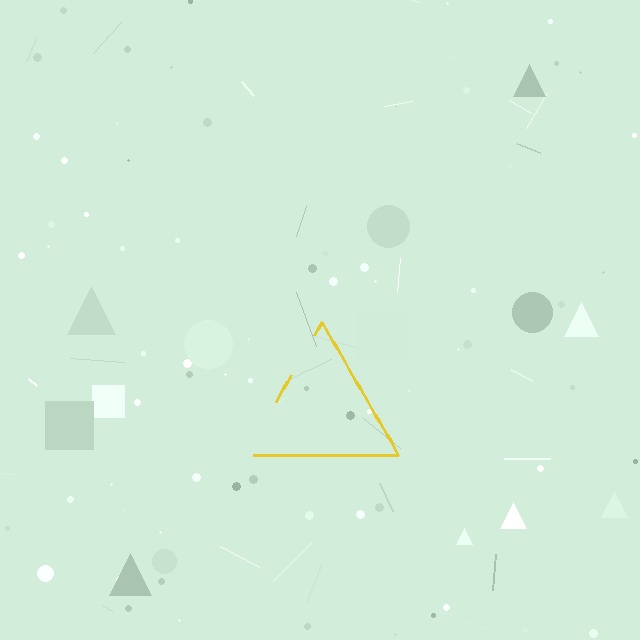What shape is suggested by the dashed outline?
The dashed outline suggests a triangle.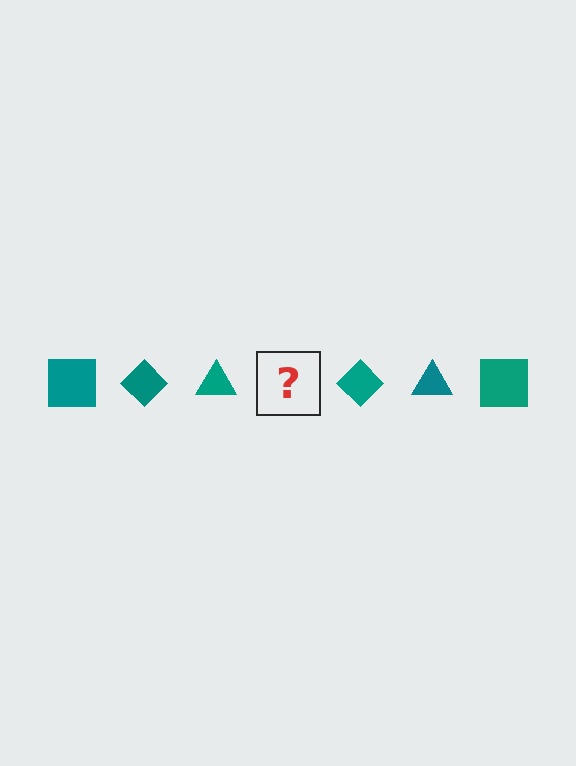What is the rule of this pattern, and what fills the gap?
The rule is that the pattern cycles through square, diamond, triangle shapes in teal. The gap should be filled with a teal square.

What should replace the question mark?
The question mark should be replaced with a teal square.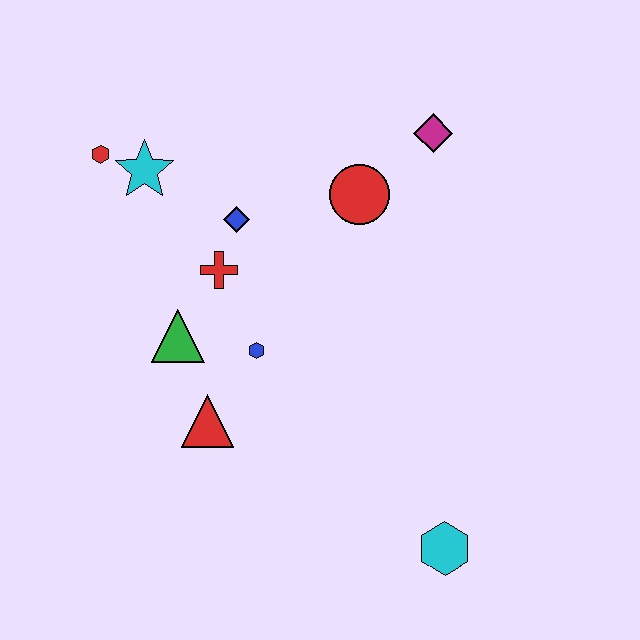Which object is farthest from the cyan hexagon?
The red hexagon is farthest from the cyan hexagon.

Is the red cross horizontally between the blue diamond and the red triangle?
Yes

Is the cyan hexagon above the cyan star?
No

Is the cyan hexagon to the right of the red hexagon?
Yes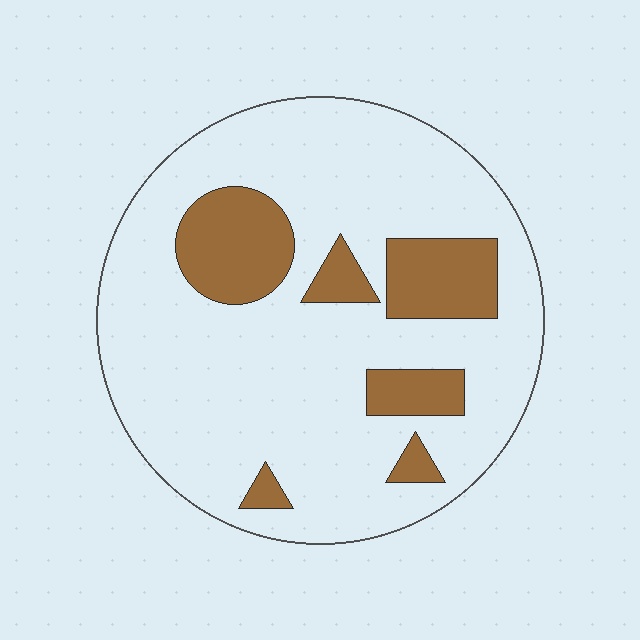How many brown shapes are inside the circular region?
6.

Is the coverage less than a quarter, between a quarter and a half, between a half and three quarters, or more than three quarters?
Less than a quarter.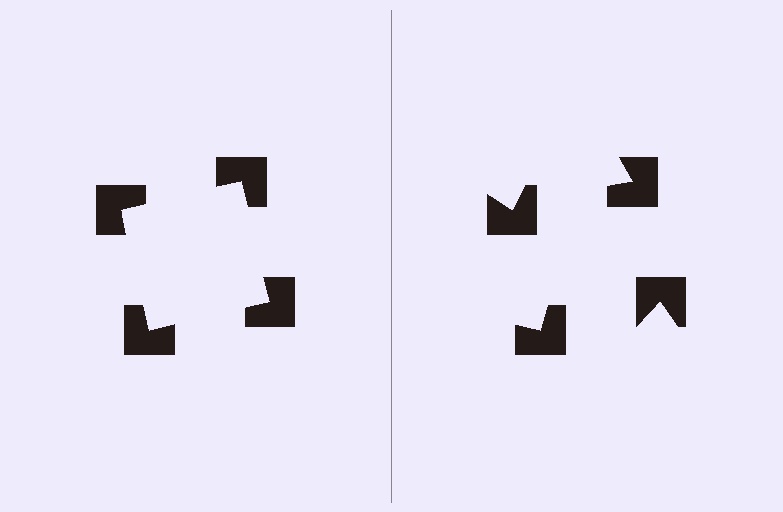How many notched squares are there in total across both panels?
8 — 4 on each side.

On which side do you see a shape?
An illusory square appears on the left side. On the right side the wedge cuts are rotated, so no coherent shape forms.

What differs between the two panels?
The notched squares are positioned identically on both sides; only the wedge orientations differ. On the left they align to a square; on the right they are misaligned.